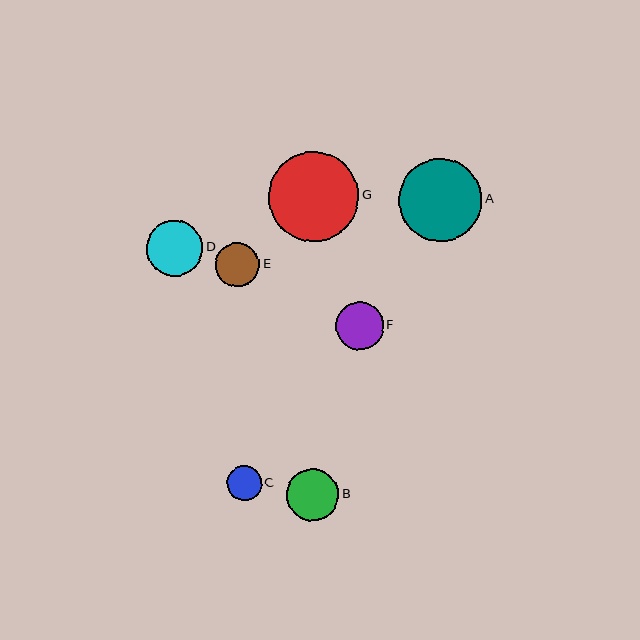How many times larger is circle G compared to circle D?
Circle G is approximately 1.6 times the size of circle D.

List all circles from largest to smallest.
From largest to smallest: G, A, D, B, F, E, C.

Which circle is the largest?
Circle G is the largest with a size of approximately 90 pixels.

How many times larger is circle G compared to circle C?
Circle G is approximately 2.6 times the size of circle C.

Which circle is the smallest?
Circle C is the smallest with a size of approximately 35 pixels.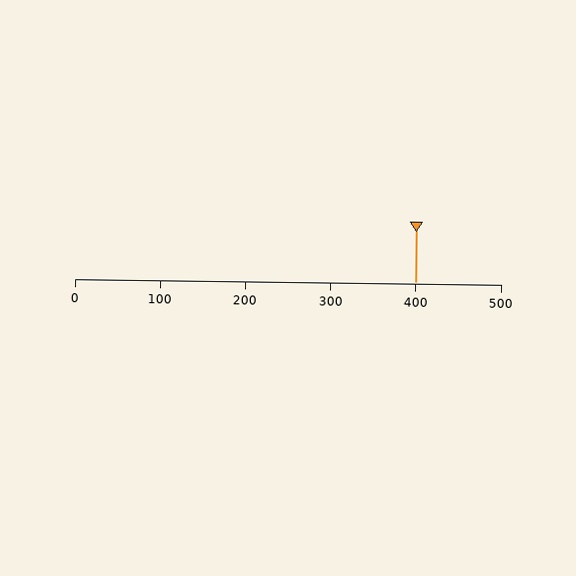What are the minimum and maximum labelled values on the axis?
The axis runs from 0 to 500.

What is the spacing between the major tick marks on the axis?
The major ticks are spaced 100 apart.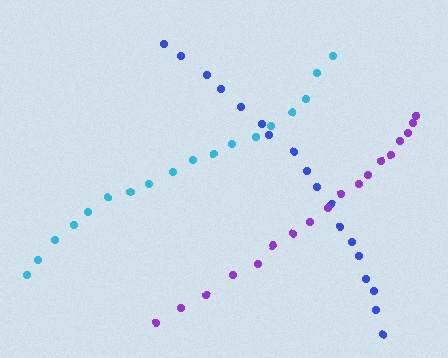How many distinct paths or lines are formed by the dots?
There are 3 distinct paths.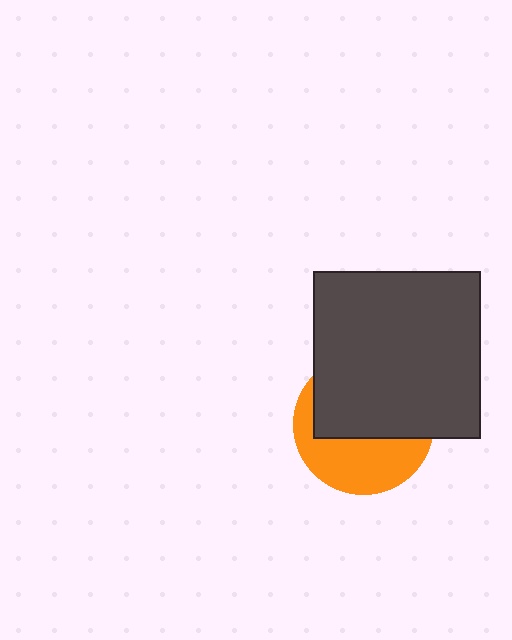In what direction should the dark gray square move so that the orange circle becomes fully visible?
The dark gray square should move up. That is the shortest direction to clear the overlap and leave the orange circle fully visible.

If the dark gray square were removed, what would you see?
You would see the complete orange circle.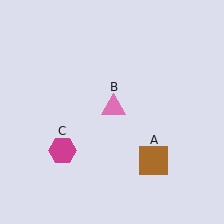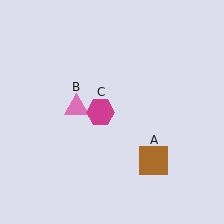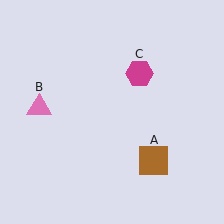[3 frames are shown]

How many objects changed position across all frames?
2 objects changed position: pink triangle (object B), magenta hexagon (object C).